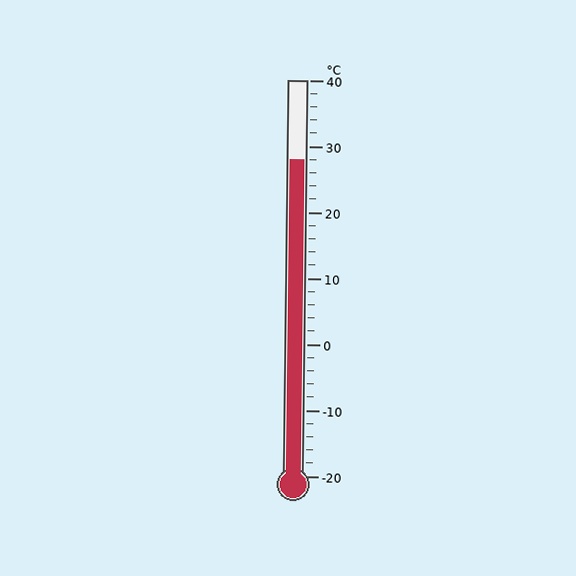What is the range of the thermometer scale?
The thermometer scale ranges from -20°C to 40°C.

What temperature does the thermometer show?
The thermometer shows approximately 28°C.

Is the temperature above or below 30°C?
The temperature is below 30°C.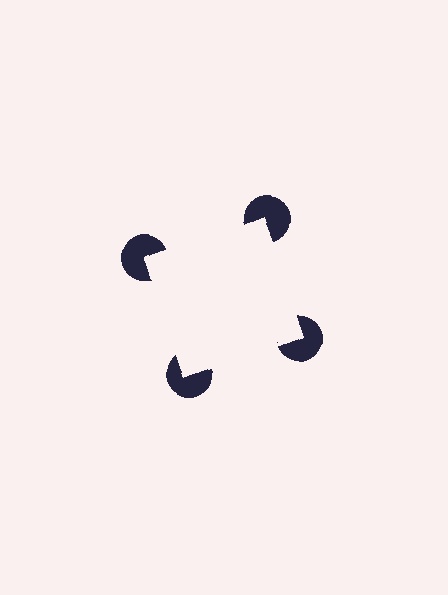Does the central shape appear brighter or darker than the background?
It typically appears slightly brighter than the background, even though no actual brightness change is drawn.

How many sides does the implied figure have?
4 sides.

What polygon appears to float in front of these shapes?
An illusory square — its edges are inferred from the aligned wedge cuts in the pac-man discs, not physically drawn.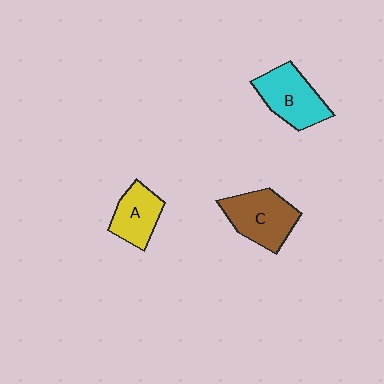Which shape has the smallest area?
Shape A (yellow).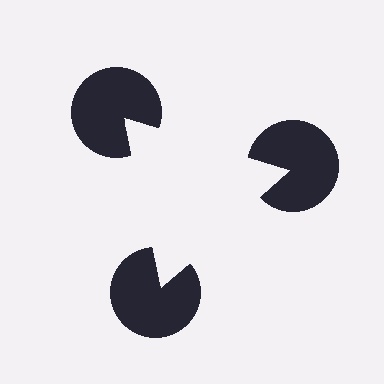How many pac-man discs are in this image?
There are 3 — one at each vertex of the illusory triangle.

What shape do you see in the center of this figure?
An illusory triangle — its edges are inferred from the aligned wedge cuts in the pac-man discs, not physically drawn.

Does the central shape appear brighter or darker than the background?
It typically appears slightly brighter than the background, even though no actual brightness change is drawn.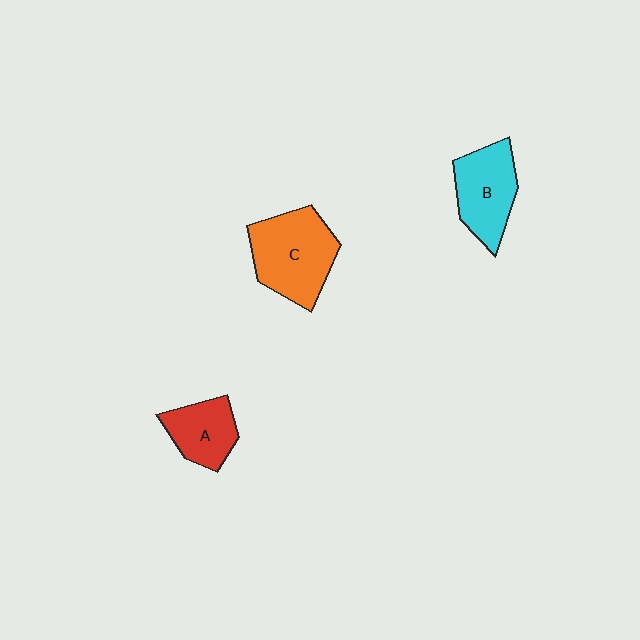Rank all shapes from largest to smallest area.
From largest to smallest: C (orange), B (cyan), A (red).